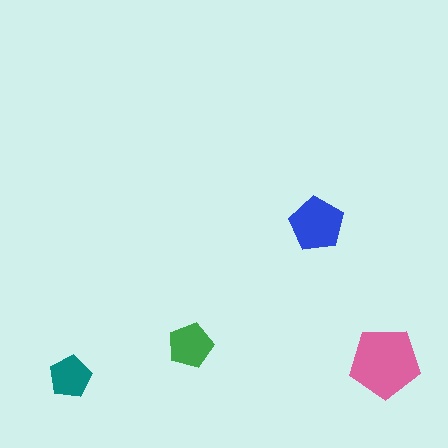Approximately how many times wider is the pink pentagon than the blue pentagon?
About 1.5 times wider.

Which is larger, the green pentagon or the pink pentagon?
The pink one.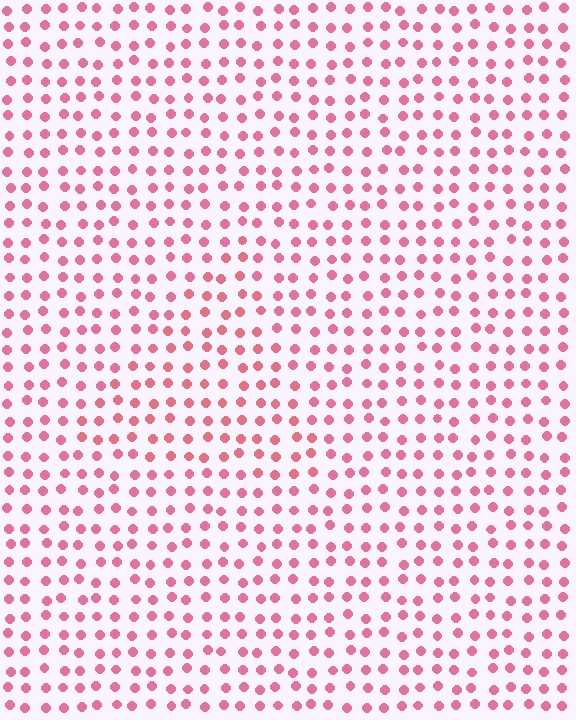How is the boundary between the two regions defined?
The boundary is defined purely by a slight shift in hue (about 16 degrees). Spacing, size, and orientation are identical on both sides.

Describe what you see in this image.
The image is filled with small pink elements in a uniform arrangement. A triangle-shaped region is visible where the elements are tinted to a slightly different hue, forming a subtle color boundary.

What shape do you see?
I see a triangle.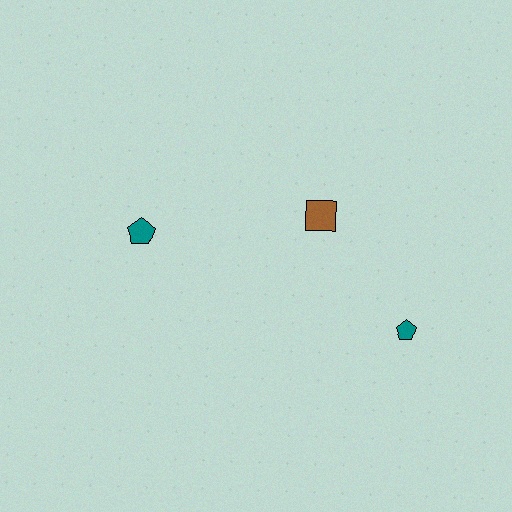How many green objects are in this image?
There are no green objects.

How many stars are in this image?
There are no stars.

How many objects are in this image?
There are 3 objects.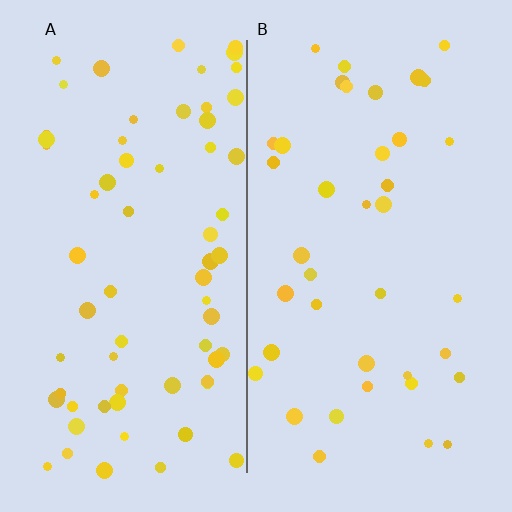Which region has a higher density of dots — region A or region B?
A (the left).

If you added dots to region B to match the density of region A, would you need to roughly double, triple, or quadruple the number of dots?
Approximately double.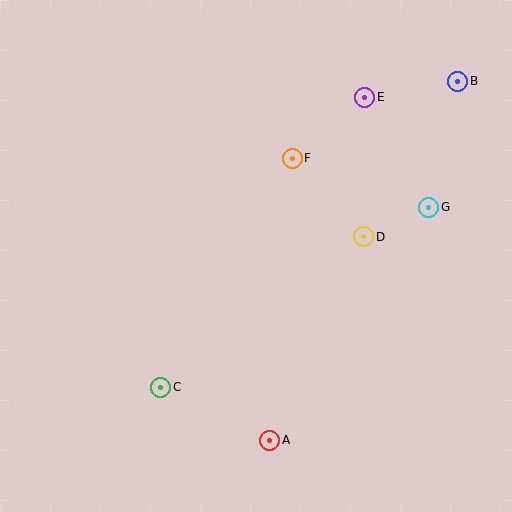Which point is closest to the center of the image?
Point F at (292, 158) is closest to the center.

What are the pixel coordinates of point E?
Point E is at (365, 97).